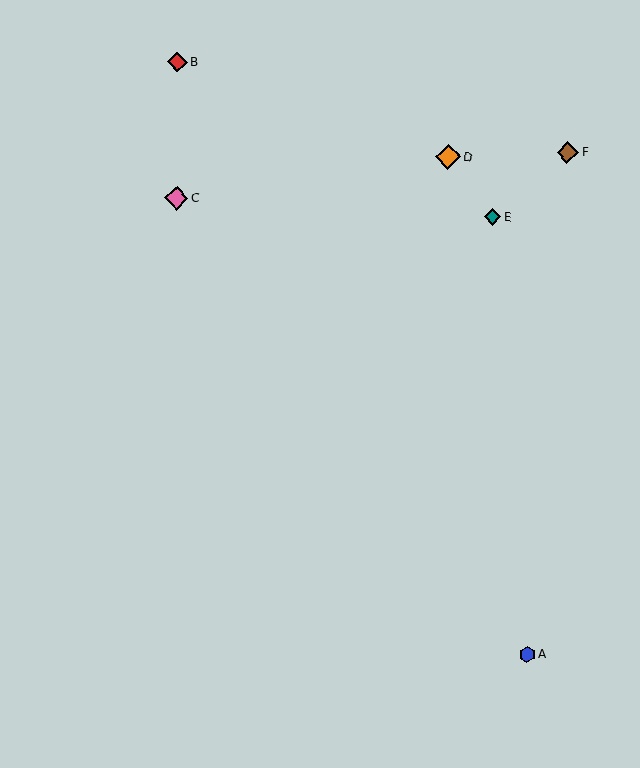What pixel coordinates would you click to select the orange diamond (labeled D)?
Click at (448, 157) to select the orange diamond D.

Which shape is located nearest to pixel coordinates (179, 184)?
The pink diamond (labeled C) at (177, 198) is nearest to that location.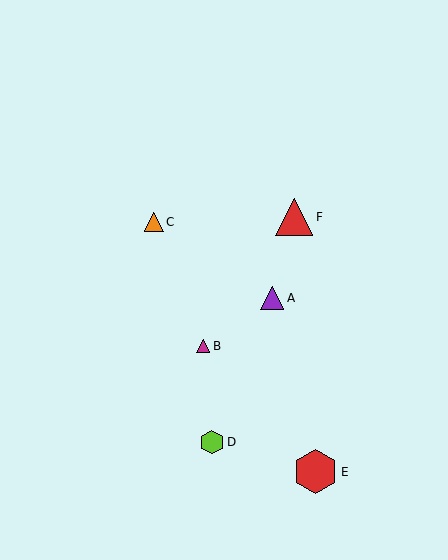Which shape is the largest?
The red hexagon (labeled E) is the largest.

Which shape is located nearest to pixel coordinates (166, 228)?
The orange triangle (labeled C) at (154, 222) is nearest to that location.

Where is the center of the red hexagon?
The center of the red hexagon is at (316, 472).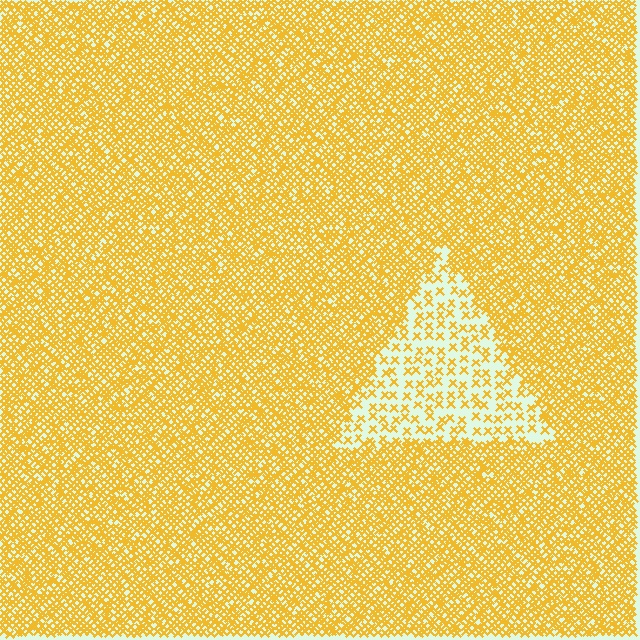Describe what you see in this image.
The image contains small yellow elements arranged at two different densities. A triangle-shaped region is visible where the elements are less densely packed than the surrounding area.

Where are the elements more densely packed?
The elements are more densely packed outside the triangle boundary.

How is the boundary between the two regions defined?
The boundary is defined by a change in element density (approximately 2.9x ratio). All elements are the same color, size, and shape.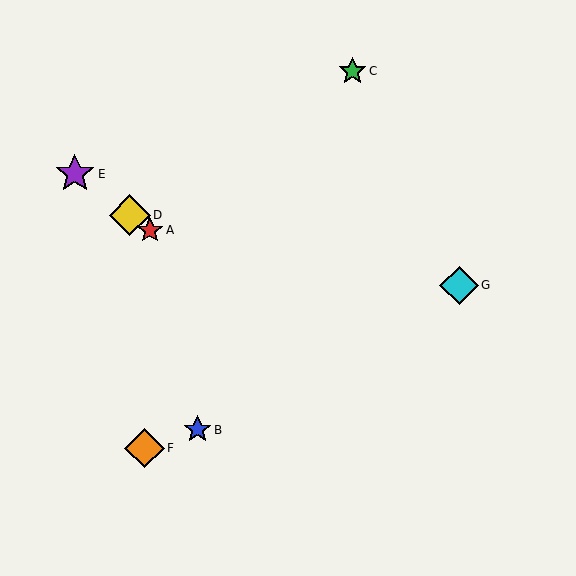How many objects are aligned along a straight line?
3 objects (A, D, E) are aligned along a straight line.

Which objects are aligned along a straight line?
Objects A, D, E are aligned along a straight line.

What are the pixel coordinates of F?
Object F is at (144, 448).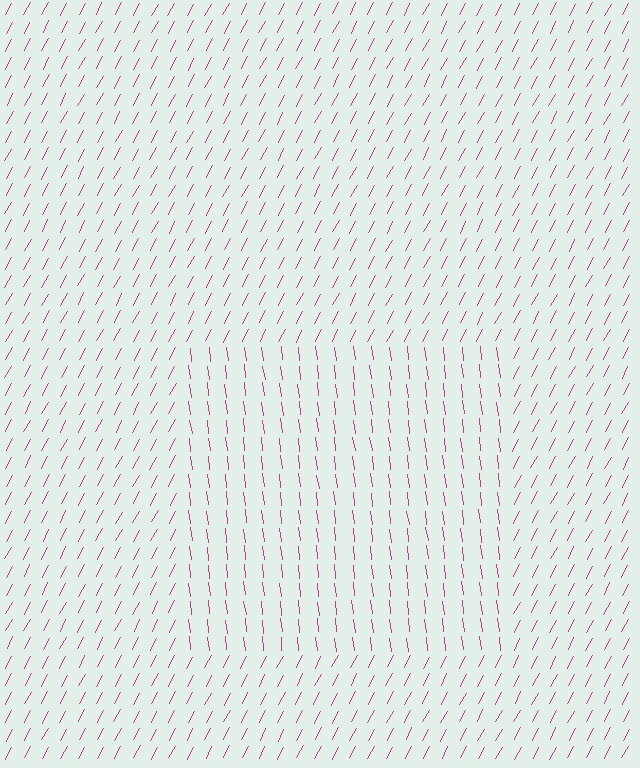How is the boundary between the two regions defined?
The boundary is defined purely by a change in line orientation (approximately 35 degrees difference). All lines are the same color and thickness.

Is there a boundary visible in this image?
Yes, there is a texture boundary formed by a change in line orientation.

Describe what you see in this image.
The image is filled with small magenta line segments. A rectangle region in the image has lines oriented differently from the surrounding lines, creating a visible texture boundary.